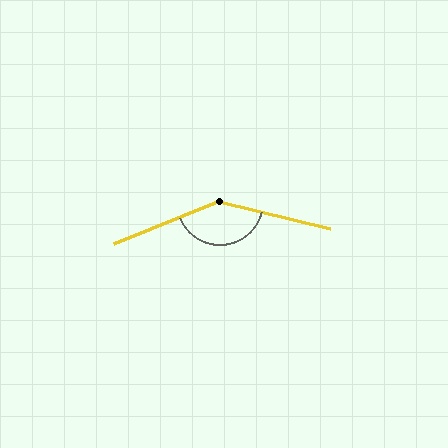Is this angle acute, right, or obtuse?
It is obtuse.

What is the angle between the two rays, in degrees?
Approximately 144 degrees.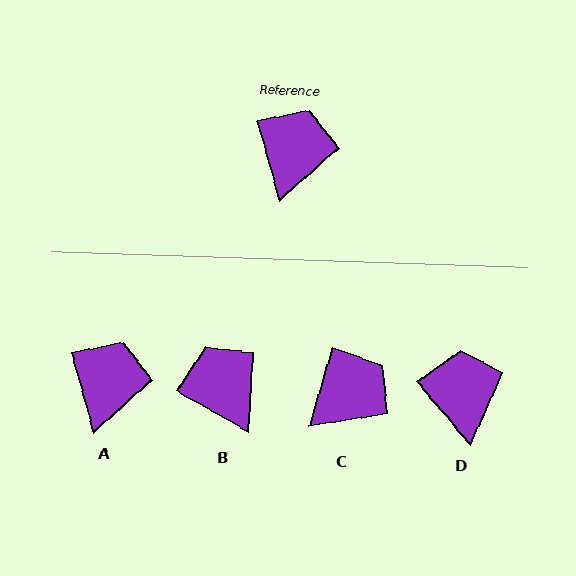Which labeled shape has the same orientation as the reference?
A.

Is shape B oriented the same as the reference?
No, it is off by about 45 degrees.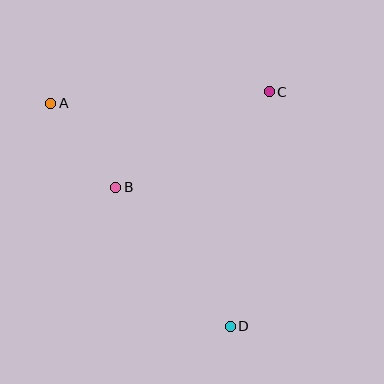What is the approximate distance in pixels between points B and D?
The distance between B and D is approximately 180 pixels.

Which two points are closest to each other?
Points A and B are closest to each other.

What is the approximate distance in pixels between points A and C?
The distance between A and C is approximately 219 pixels.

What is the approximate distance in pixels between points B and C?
The distance between B and C is approximately 181 pixels.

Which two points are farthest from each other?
Points A and D are farthest from each other.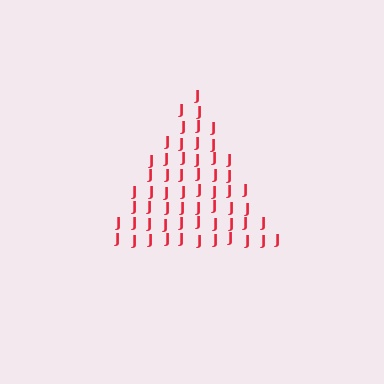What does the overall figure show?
The overall figure shows a triangle.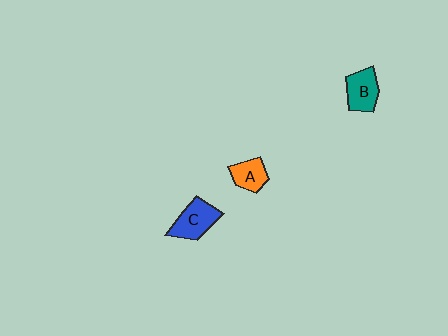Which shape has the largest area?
Shape C (blue).